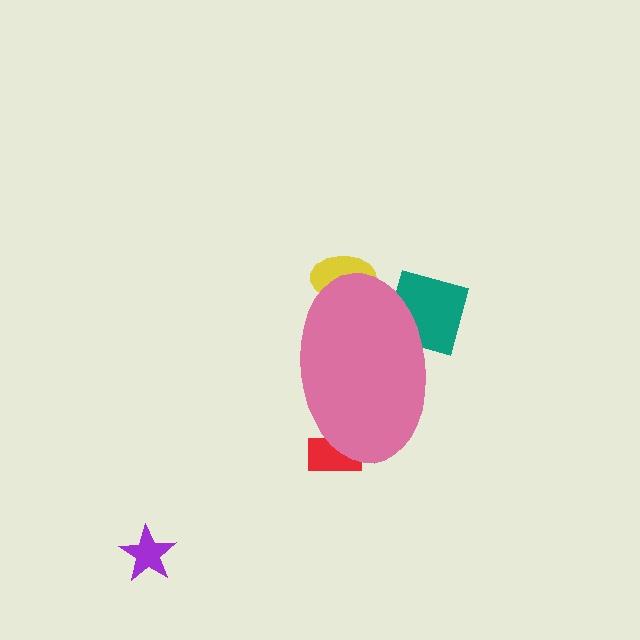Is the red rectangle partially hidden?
Yes, the red rectangle is partially hidden behind the pink ellipse.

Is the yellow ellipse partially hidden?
Yes, the yellow ellipse is partially hidden behind the pink ellipse.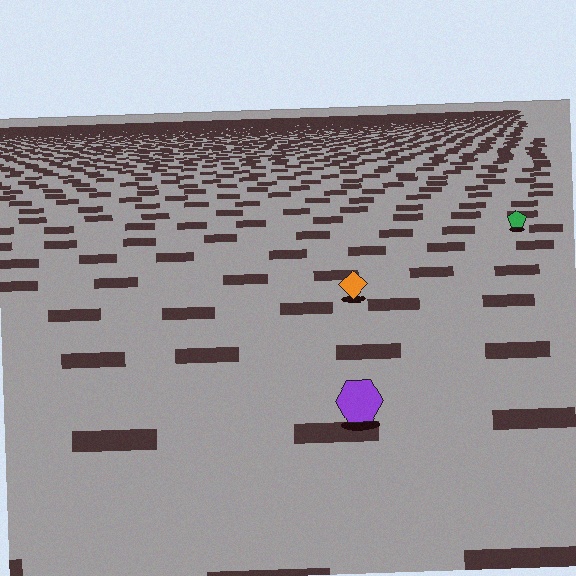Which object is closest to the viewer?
The purple hexagon is closest. The texture marks near it are larger and more spread out.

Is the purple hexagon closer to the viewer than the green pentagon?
Yes. The purple hexagon is closer — you can tell from the texture gradient: the ground texture is coarser near it.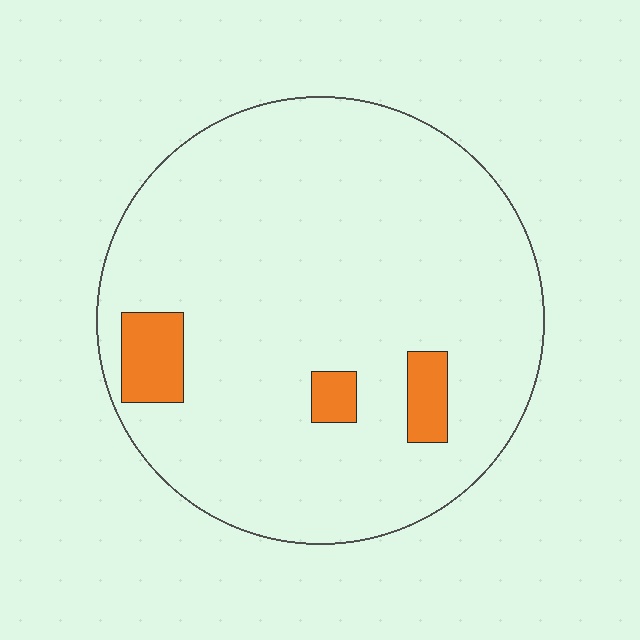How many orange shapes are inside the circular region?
3.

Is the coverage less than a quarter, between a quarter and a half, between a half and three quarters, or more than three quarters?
Less than a quarter.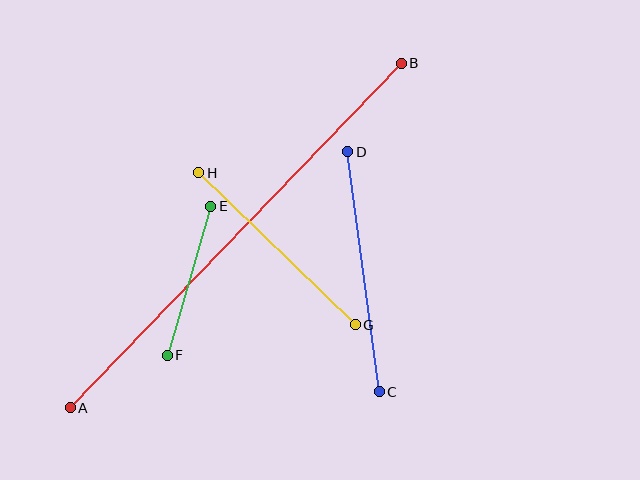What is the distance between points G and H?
The distance is approximately 218 pixels.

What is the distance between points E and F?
The distance is approximately 155 pixels.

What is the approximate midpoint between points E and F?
The midpoint is at approximately (189, 281) pixels.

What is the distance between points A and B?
The distance is approximately 478 pixels.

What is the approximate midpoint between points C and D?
The midpoint is at approximately (363, 272) pixels.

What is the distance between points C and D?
The distance is approximately 242 pixels.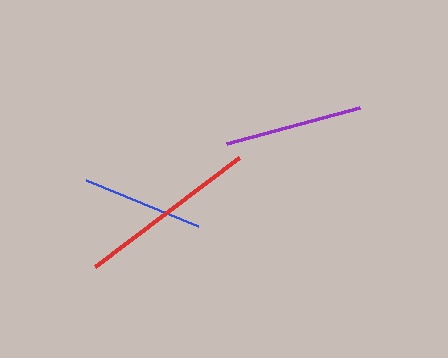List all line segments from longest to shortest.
From longest to shortest: red, purple, blue.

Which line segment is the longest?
The red line is the longest at approximately 181 pixels.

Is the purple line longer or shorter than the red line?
The red line is longer than the purple line.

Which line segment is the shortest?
The blue line is the shortest at approximately 121 pixels.